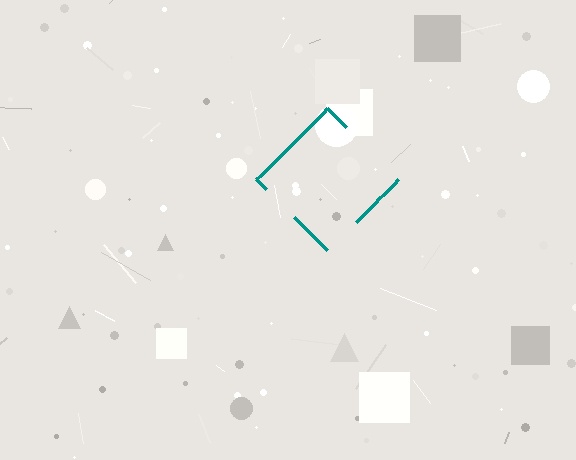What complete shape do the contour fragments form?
The contour fragments form a diamond.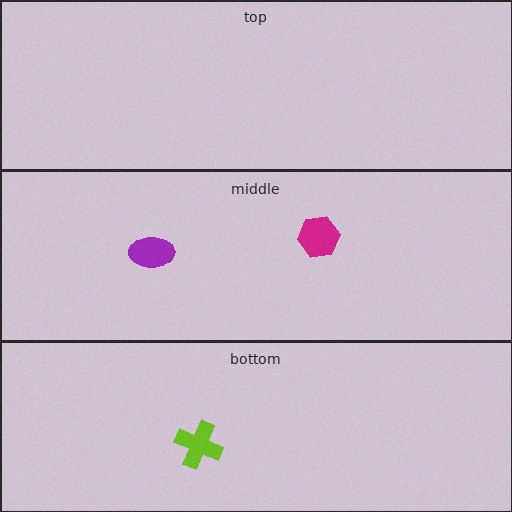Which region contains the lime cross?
The bottom region.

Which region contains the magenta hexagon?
The middle region.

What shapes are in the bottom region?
The lime cross.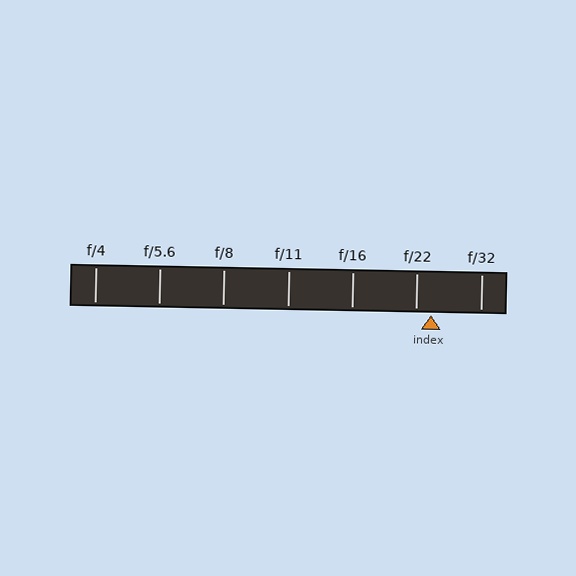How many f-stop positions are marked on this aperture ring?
There are 7 f-stop positions marked.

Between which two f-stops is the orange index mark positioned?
The index mark is between f/22 and f/32.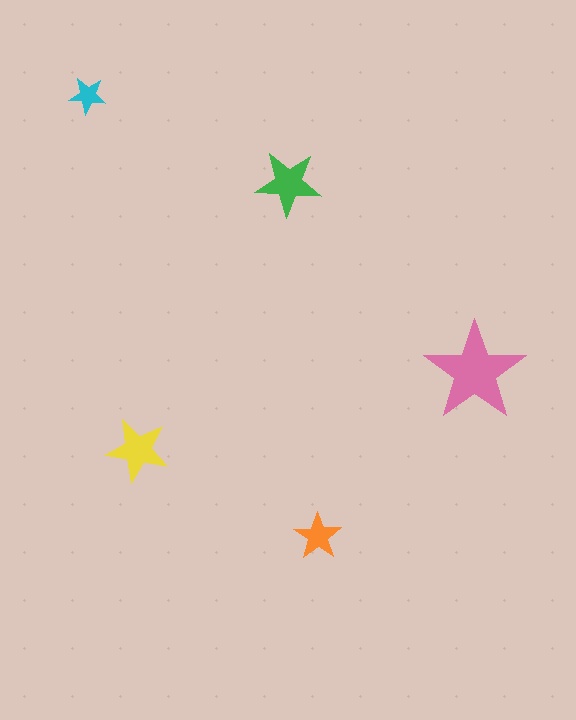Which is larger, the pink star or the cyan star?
The pink one.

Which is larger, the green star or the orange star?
The green one.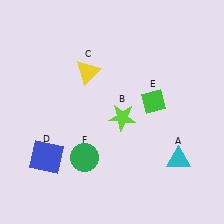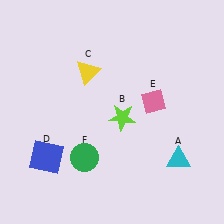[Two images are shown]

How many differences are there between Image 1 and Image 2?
There is 1 difference between the two images.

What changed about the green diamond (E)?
In Image 1, E is green. In Image 2, it changed to pink.